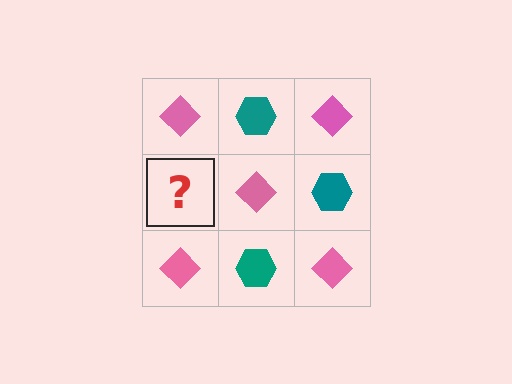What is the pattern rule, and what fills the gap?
The rule is that it alternates pink diamond and teal hexagon in a checkerboard pattern. The gap should be filled with a teal hexagon.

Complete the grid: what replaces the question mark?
The question mark should be replaced with a teal hexagon.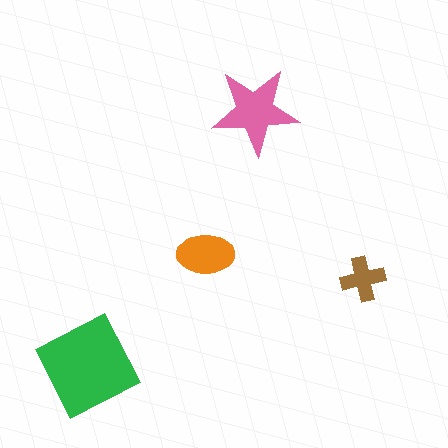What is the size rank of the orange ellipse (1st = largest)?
3rd.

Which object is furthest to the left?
The green diamond is leftmost.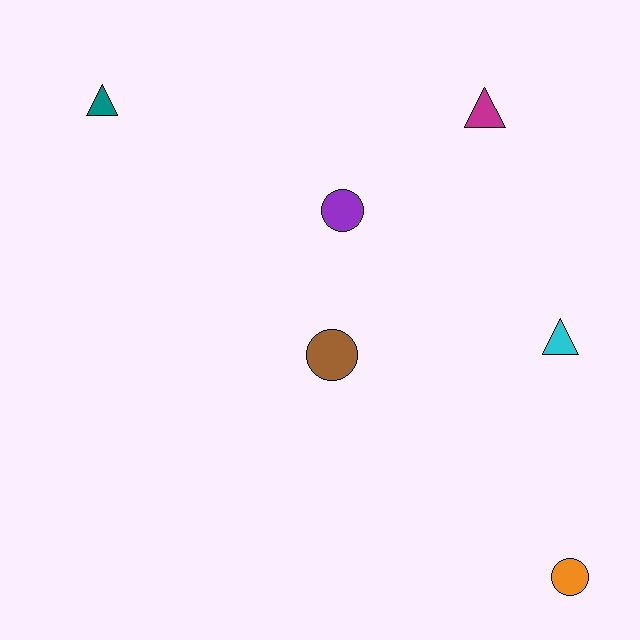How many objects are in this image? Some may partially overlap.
There are 6 objects.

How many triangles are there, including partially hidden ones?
There are 3 triangles.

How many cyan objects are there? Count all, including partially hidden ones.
There is 1 cyan object.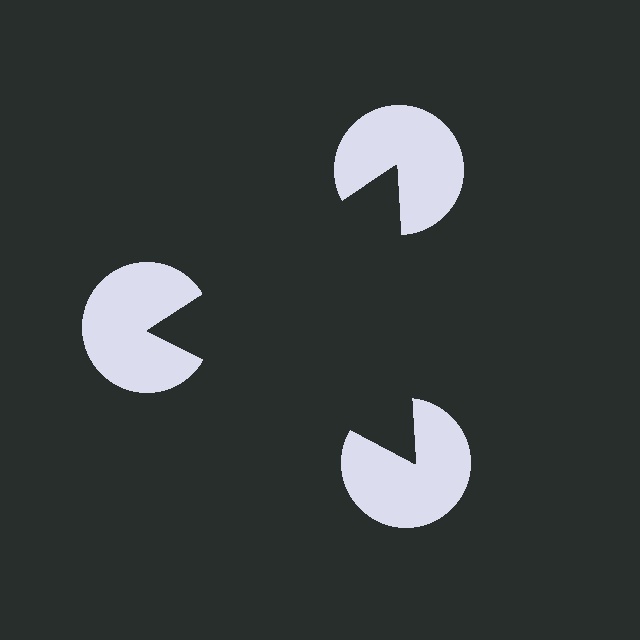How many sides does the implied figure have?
3 sides.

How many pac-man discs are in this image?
There are 3 — one at each vertex of the illusory triangle.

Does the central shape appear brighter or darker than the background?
It typically appears slightly darker than the background, even though no actual brightness change is drawn.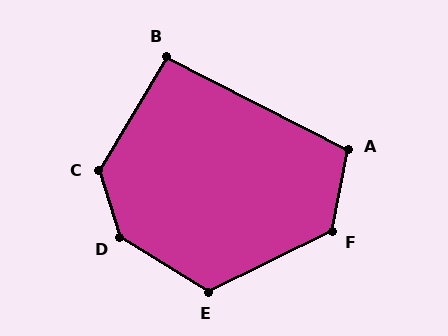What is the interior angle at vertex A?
Approximately 106 degrees (obtuse).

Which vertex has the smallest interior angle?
B, at approximately 94 degrees.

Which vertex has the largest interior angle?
D, at approximately 139 degrees.